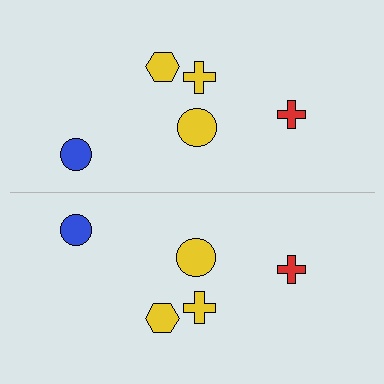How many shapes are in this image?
There are 10 shapes in this image.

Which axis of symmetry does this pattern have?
The pattern has a horizontal axis of symmetry running through the center of the image.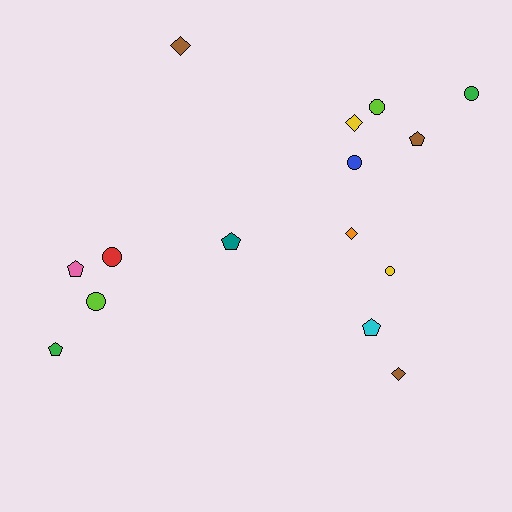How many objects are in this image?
There are 15 objects.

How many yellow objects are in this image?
There are 2 yellow objects.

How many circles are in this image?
There are 6 circles.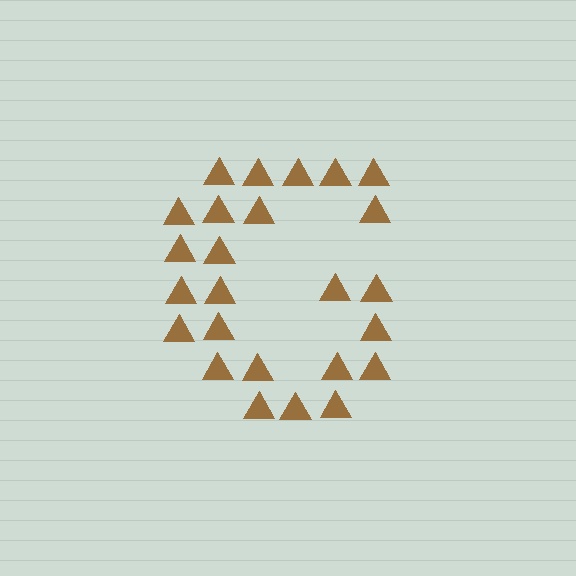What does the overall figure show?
The overall figure shows the letter G.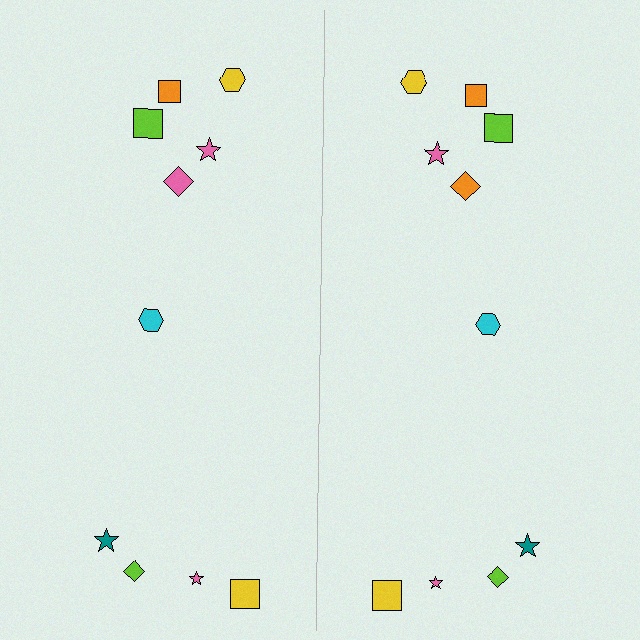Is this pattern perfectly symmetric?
No, the pattern is not perfectly symmetric. The orange diamond on the right side breaks the symmetry — its mirror counterpart is pink.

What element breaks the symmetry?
The orange diamond on the right side breaks the symmetry — its mirror counterpart is pink.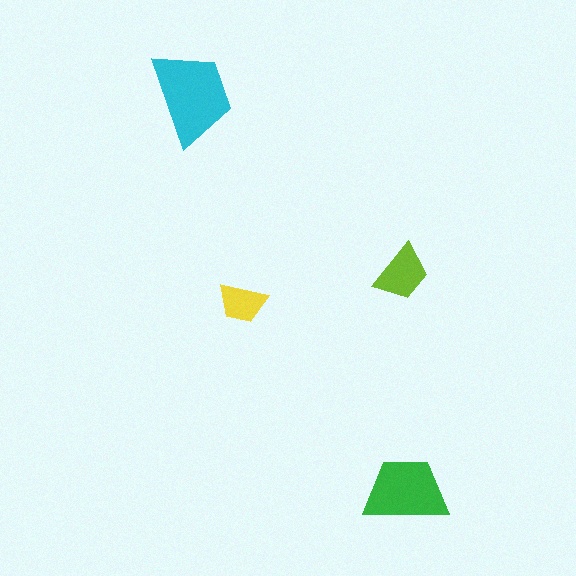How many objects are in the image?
There are 4 objects in the image.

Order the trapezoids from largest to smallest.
the cyan one, the green one, the lime one, the yellow one.